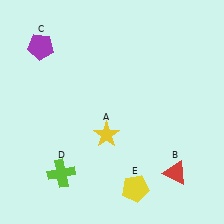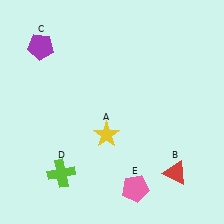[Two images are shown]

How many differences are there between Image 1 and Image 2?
There is 1 difference between the two images.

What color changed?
The pentagon (E) changed from yellow in Image 1 to pink in Image 2.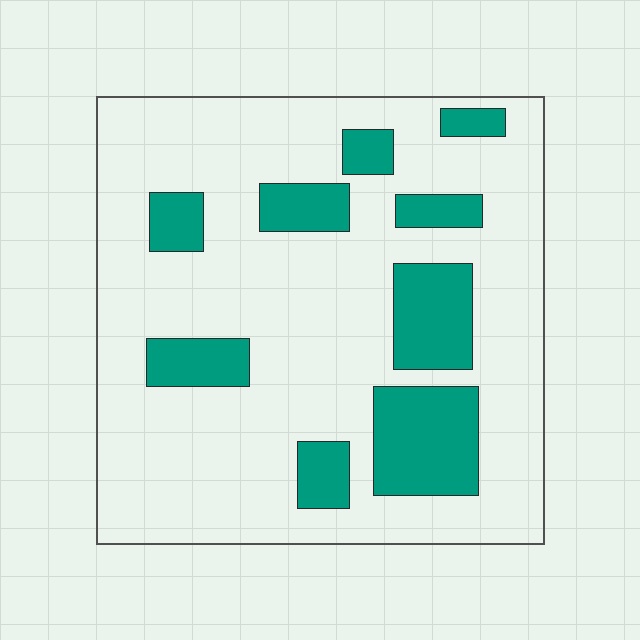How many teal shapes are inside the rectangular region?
9.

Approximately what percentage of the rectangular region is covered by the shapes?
Approximately 20%.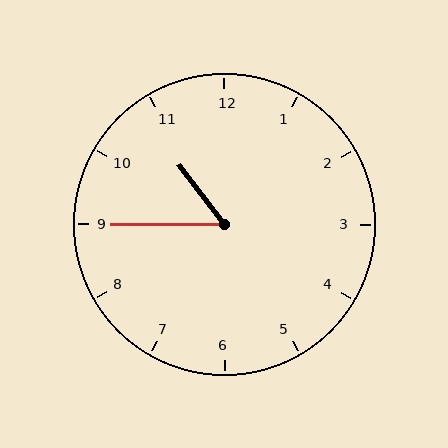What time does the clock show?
10:45.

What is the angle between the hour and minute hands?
Approximately 52 degrees.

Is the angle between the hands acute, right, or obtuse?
It is acute.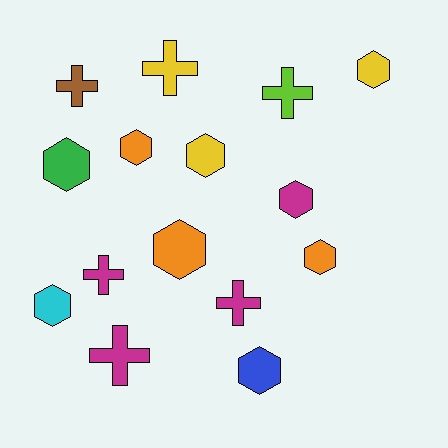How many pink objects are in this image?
There are no pink objects.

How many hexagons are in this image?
There are 9 hexagons.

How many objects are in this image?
There are 15 objects.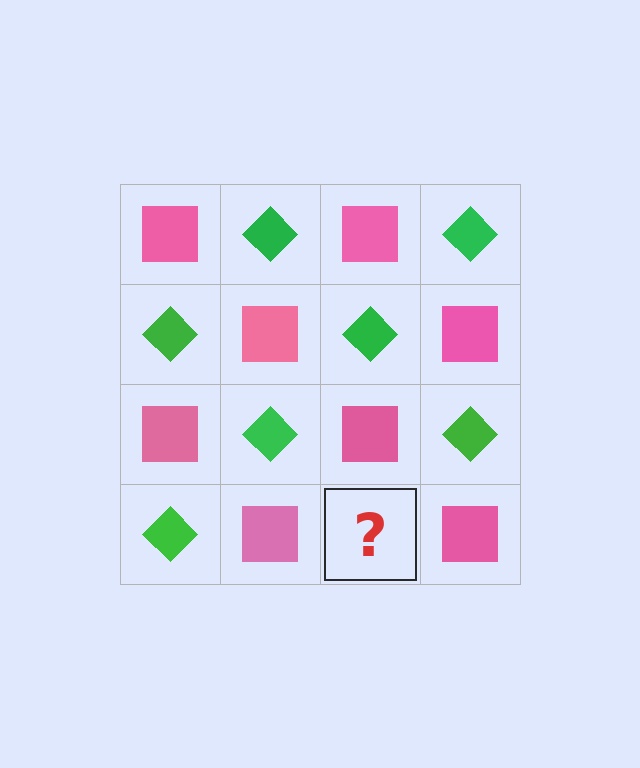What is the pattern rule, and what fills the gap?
The rule is that it alternates pink square and green diamond in a checkerboard pattern. The gap should be filled with a green diamond.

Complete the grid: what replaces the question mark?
The question mark should be replaced with a green diamond.